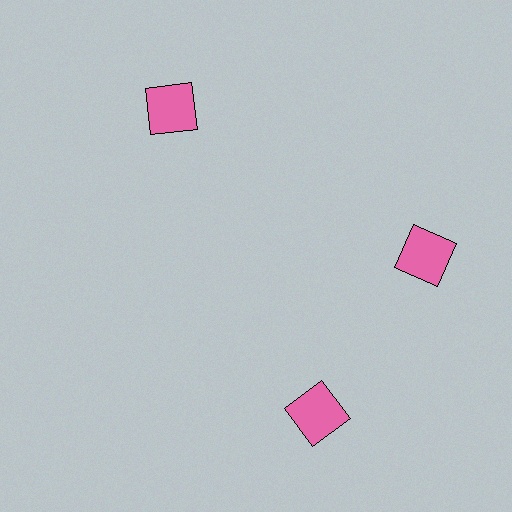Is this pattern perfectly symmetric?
No. The 3 pink squares are arranged in a ring, but one element near the 7 o'clock position is rotated out of alignment along the ring, breaking the 3-fold rotational symmetry.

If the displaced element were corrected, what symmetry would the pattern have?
It would have 3-fold rotational symmetry — the pattern would map onto itself every 120 degrees.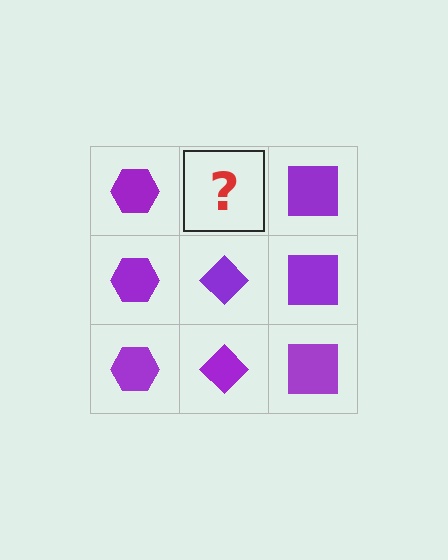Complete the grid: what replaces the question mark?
The question mark should be replaced with a purple diamond.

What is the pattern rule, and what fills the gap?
The rule is that each column has a consistent shape. The gap should be filled with a purple diamond.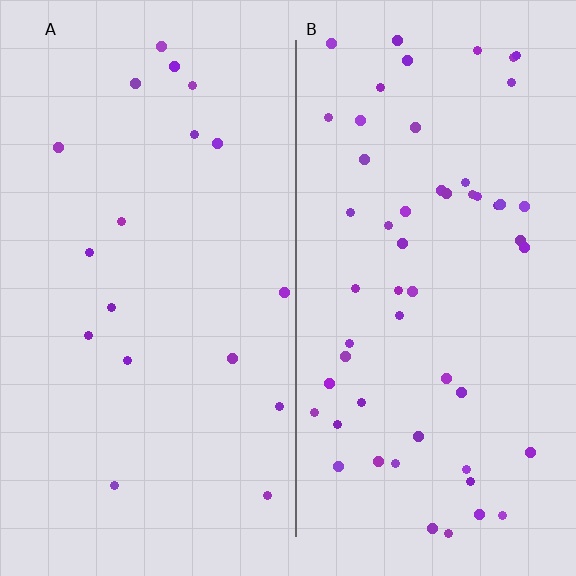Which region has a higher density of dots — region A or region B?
B (the right).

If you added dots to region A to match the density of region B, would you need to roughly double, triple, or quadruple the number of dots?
Approximately triple.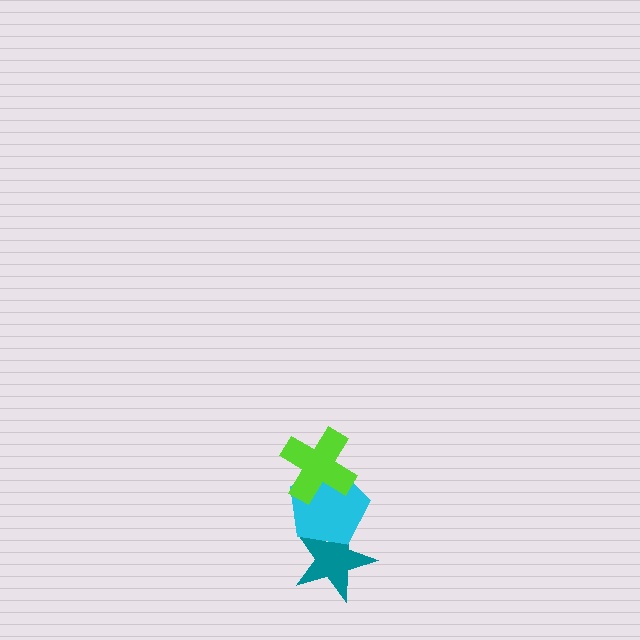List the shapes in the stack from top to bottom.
From top to bottom: the lime cross, the cyan pentagon, the teal star.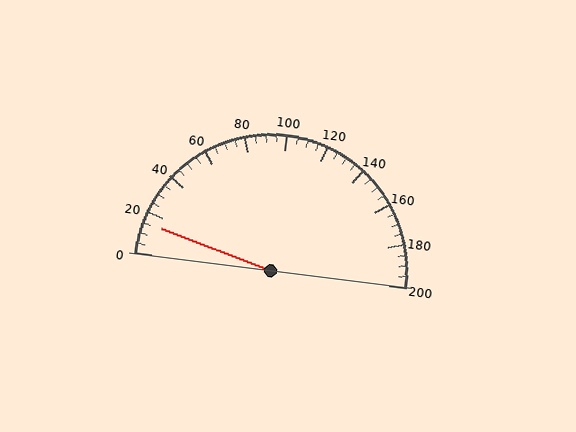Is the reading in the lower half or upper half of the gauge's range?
The reading is in the lower half of the range (0 to 200).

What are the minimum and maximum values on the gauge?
The gauge ranges from 0 to 200.